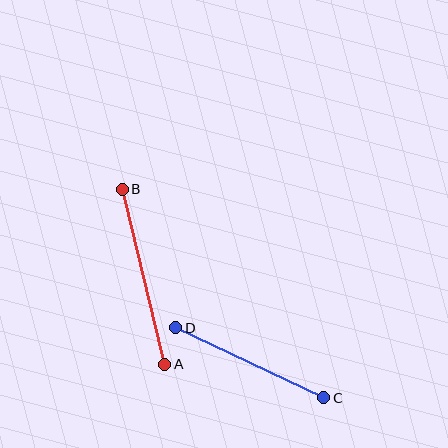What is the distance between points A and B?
The distance is approximately 180 pixels.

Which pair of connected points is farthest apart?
Points A and B are farthest apart.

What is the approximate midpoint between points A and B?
The midpoint is at approximately (144, 277) pixels.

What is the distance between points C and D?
The distance is approximately 164 pixels.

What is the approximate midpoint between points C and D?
The midpoint is at approximately (250, 363) pixels.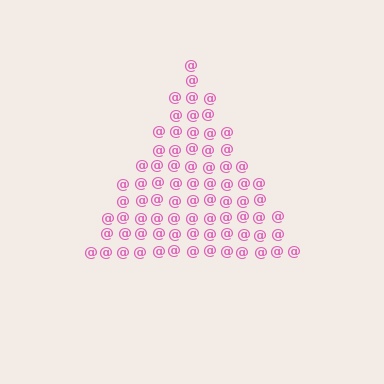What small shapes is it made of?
It is made of small at signs.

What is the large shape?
The large shape is a triangle.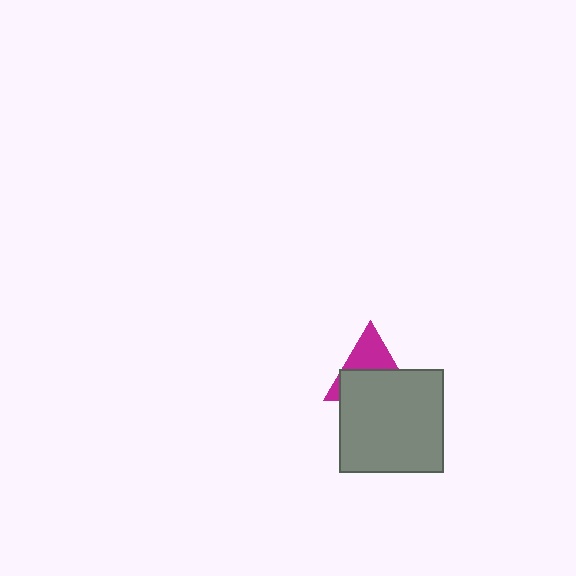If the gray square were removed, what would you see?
You would see the complete magenta triangle.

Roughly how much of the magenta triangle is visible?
A small part of it is visible (roughly 43%).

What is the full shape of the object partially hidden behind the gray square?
The partially hidden object is a magenta triangle.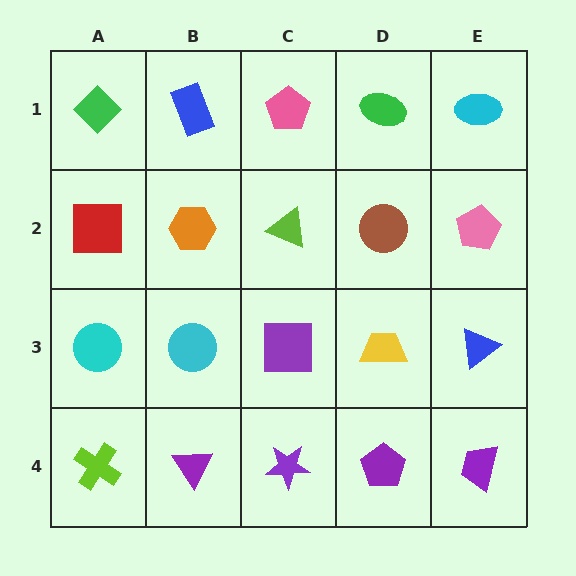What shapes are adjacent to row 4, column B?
A cyan circle (row 3, column B), a lime cross (row 4, column A), a purple star (row 4, column C).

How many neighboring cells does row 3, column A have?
3.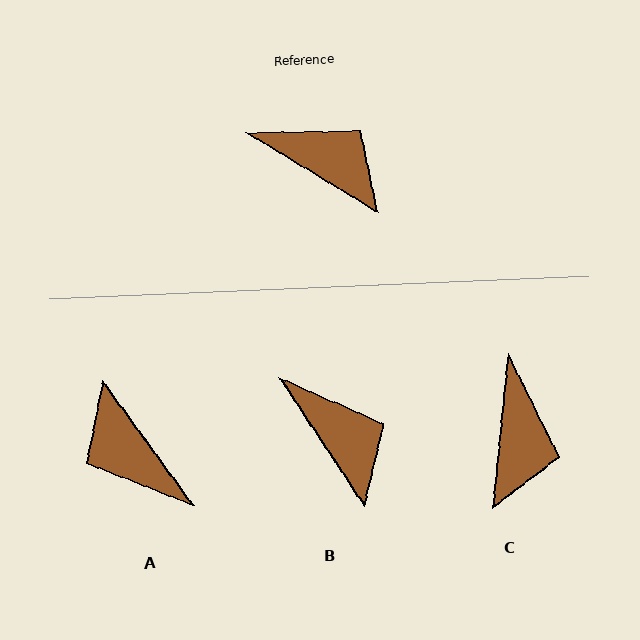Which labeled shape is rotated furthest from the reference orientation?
A, about 157 degrees away.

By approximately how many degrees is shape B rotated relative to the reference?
Approximately 25 degrees clockwise.